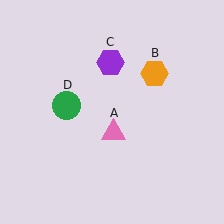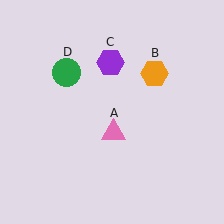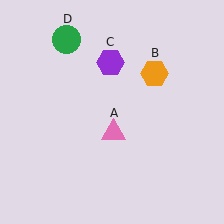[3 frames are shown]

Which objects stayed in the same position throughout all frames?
Pink triangle (object A) and orange hexagon (object B) and purple hexagon (object C) remained stationary.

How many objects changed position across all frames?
1 object changed position: green circle (object D).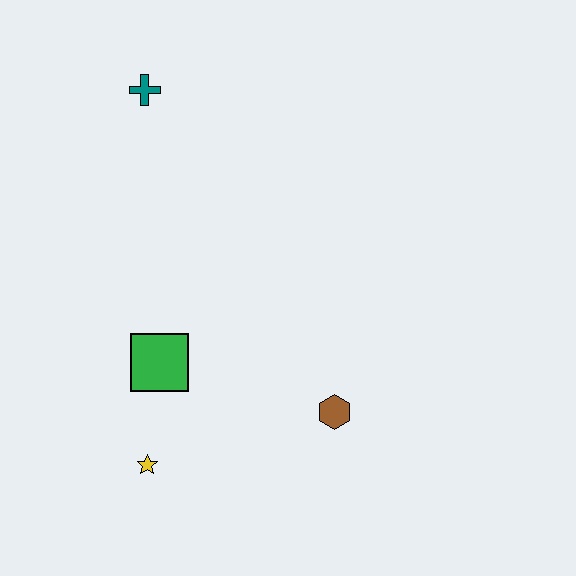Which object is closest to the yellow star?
The green square is closest to the yellow star.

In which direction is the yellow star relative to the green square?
The yellow star is below the green square.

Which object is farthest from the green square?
The teal cross is farthest from the green square.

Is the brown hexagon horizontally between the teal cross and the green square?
No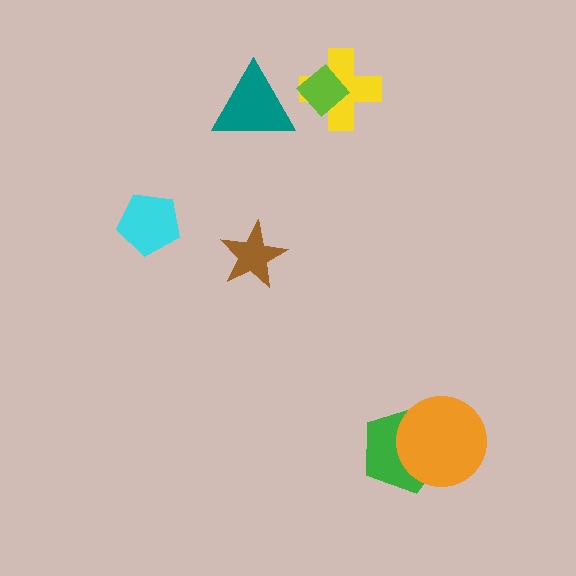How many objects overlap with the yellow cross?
1 object overlaps with the yellow cross.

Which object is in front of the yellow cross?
The lime diamond is in front of the yellow cross.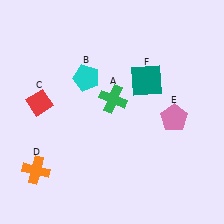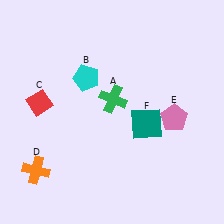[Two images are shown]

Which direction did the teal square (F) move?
The teal square (F) moved down.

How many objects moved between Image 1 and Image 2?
1 object moved between the two images.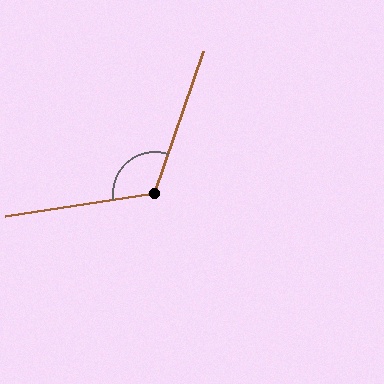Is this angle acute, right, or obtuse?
It is obtuse.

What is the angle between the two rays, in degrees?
Approximately 118 degrees.